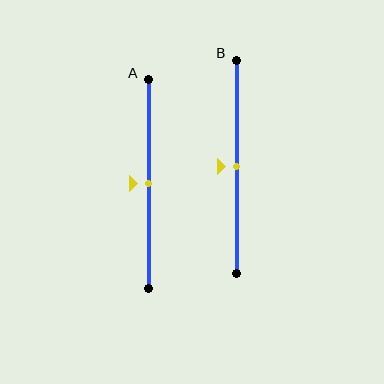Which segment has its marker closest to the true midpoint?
Segment A has its marker closest to the true midpoint.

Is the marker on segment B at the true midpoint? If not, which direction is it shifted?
Yes, the marker on segment B is at the true midpoint.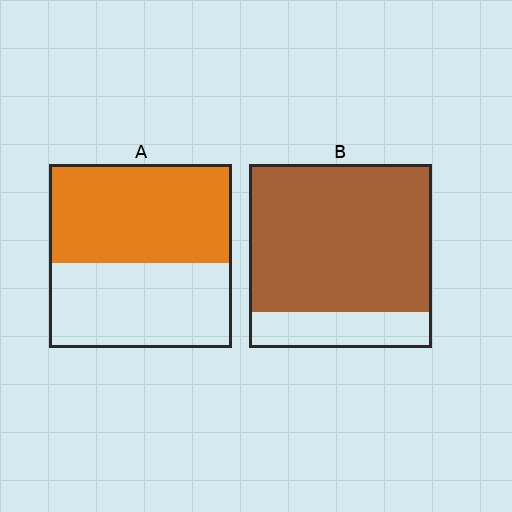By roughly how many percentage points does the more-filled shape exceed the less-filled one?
By roughly 25 percentage points (B over A).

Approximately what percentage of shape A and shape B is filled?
A is approximately 55% and B is approximately 80%.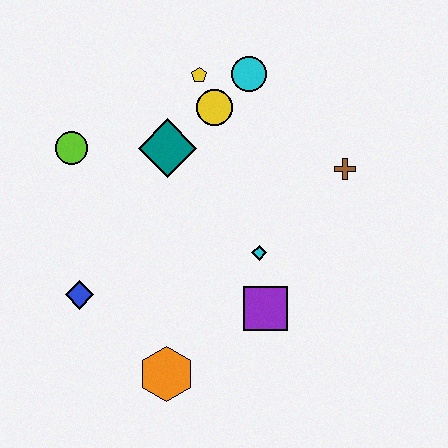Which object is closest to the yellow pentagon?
The yellow circle is closest to the yellow pentagon.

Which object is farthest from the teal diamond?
The orange hexagon is farthest from the teal diamond.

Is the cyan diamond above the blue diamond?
Yes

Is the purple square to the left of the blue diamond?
No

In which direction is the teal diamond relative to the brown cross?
The teal diamond is to the left of the brown cross.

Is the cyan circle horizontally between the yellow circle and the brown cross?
Yes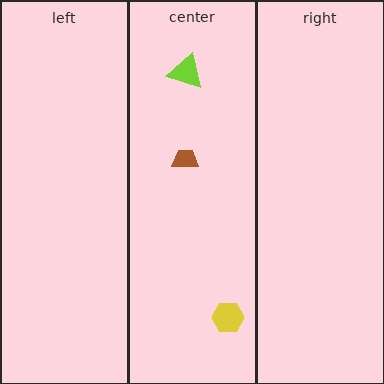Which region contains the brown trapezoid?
The center region.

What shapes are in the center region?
The brown trapezoid, the yellow hexagon, the lime triangle.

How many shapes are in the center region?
3.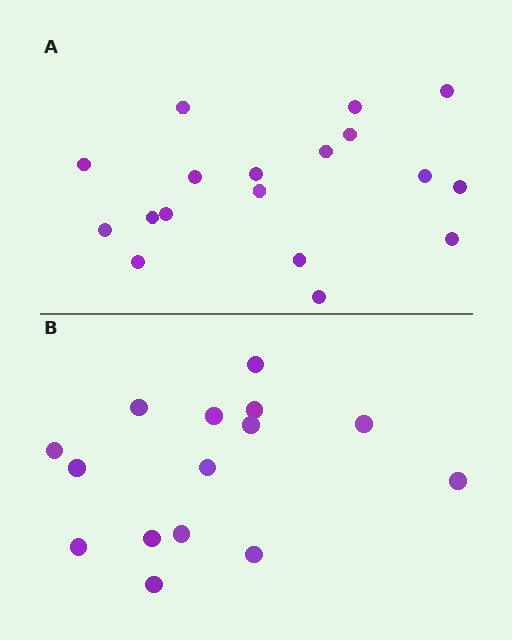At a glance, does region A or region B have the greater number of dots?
Region A (the top region) has more dots.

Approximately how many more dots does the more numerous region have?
Region A has just a few more — roughly 2 or 3 more dots than region B.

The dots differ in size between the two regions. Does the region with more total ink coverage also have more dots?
No. Region B has more total ink coverage because its dots are larger, but region A actually contains more individual dots. Total area can be misleading — the number of items is what matters here.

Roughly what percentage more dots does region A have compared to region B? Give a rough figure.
About 20% more.